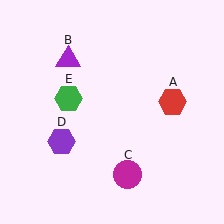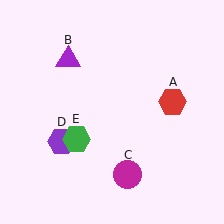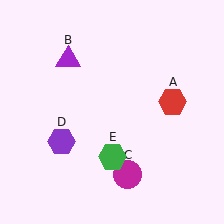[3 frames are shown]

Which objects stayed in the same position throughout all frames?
Red hexagon (object A) and purple triangle (object B) and magenta circle (object C) and purple hexagon (object D) remained stationary.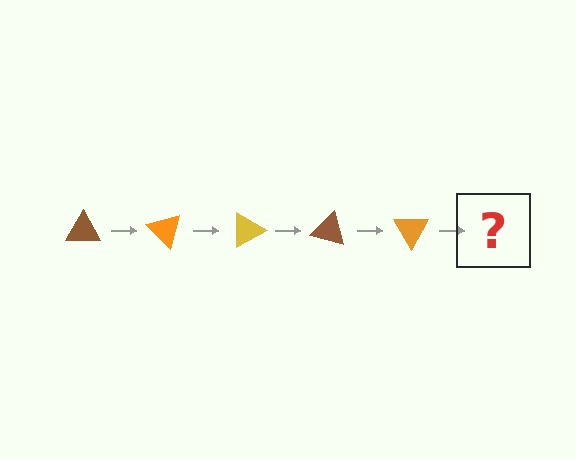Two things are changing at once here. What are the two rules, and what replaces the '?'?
The two rules are that it rotates 45 degrees each step and the color cycles through brown, orange, and yellow. The '?' should be a yellow triangle, rotated 225 degrees from the start.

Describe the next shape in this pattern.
It should be a yellow triangle, rotated 225 degrees from the start.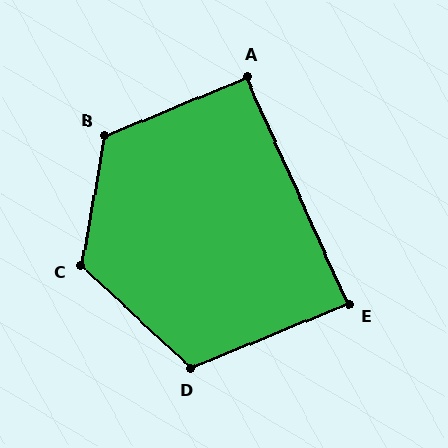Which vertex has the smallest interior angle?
E, at approximately 88 degrees.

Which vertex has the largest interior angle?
C, at approximately 123 degrees.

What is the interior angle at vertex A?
Approximately 92 degrees (approximately right).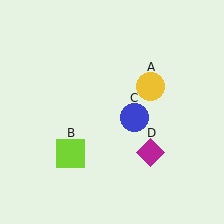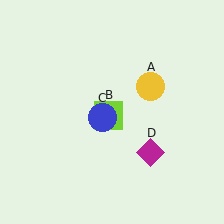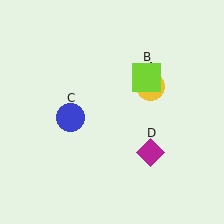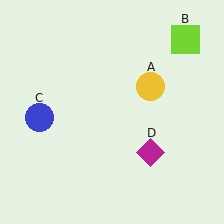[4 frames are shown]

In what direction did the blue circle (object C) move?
The blue circle (object C) moved left.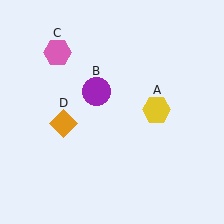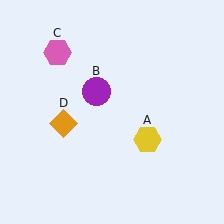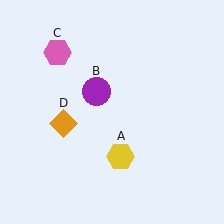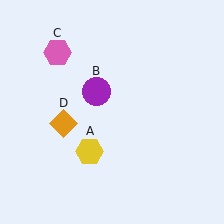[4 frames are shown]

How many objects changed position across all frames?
1 object changed position: yellow hexagon (object A).